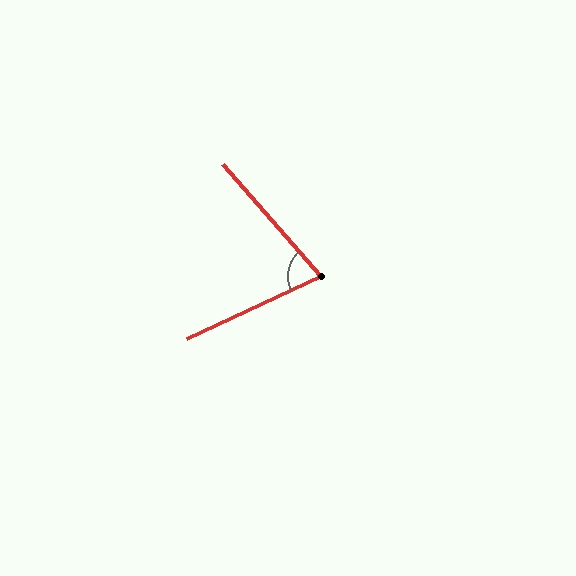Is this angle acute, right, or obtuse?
It is acute.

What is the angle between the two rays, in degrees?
Approximately 74 degrees.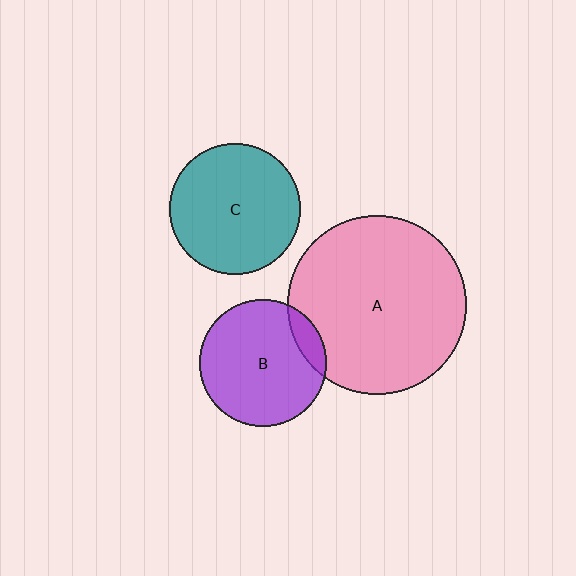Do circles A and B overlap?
Yes.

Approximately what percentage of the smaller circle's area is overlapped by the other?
Approximately 10%.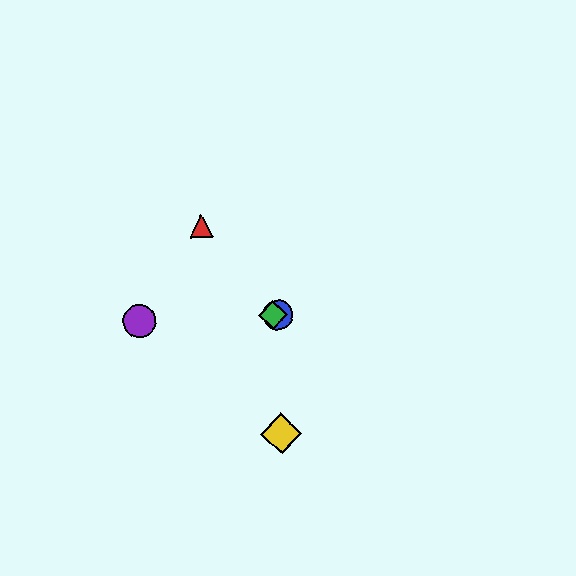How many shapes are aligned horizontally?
3 shapes (the blue circle, the green diamond, the purple circle) are aligned horizontally.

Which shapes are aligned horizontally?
The blue circle, the green diamond, the purple circle are aligned horizontally.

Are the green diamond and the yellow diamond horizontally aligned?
No, the green diamond is at y≈315 and the yellow diamond is at y≈434.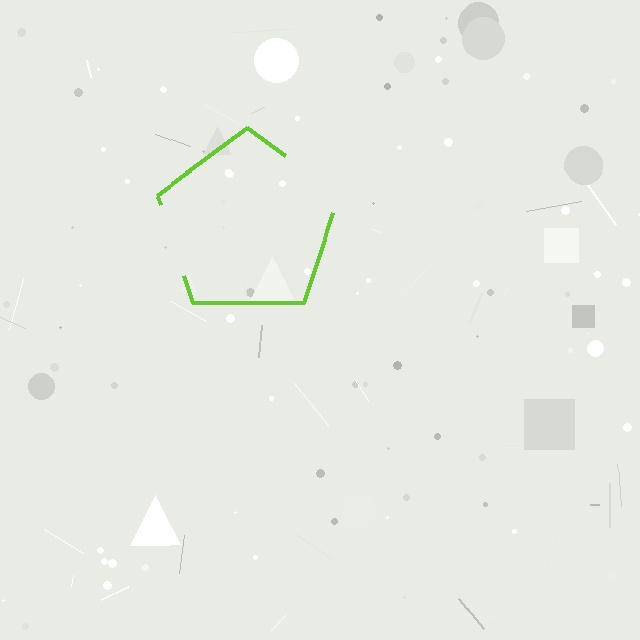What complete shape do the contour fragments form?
The contour fragments form a pentagon.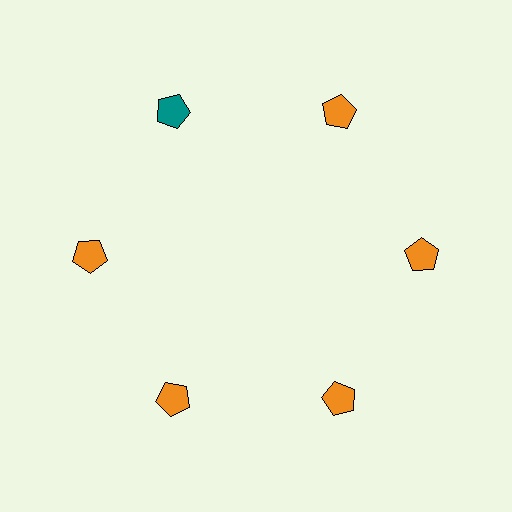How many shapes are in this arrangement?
There are 6 shapes arranged in a ring pattern.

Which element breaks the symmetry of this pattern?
The teal pentagon at roughly the 11 o'clock position breaks the symmetry. All other shapes are orange pentagons.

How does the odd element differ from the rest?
It has a different color: teal instead of orange.